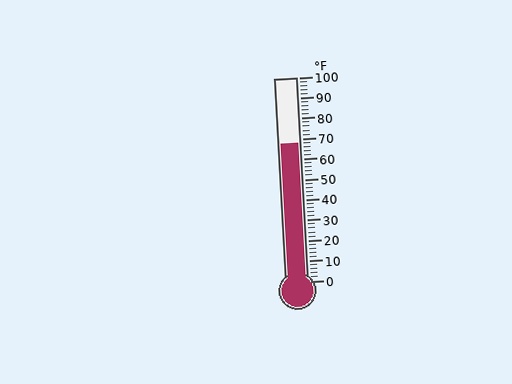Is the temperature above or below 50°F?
The temperature is above 50°F.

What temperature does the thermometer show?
The thermometer shows approximately 68°F.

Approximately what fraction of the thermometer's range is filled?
The thermometer is filled to approximately 70% of its range.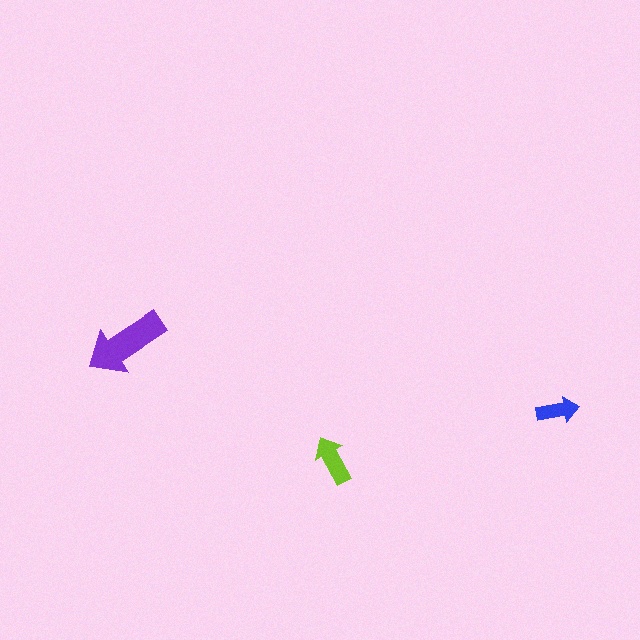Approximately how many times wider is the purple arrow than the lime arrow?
About 1.5 times wider.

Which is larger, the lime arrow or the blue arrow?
The lime one.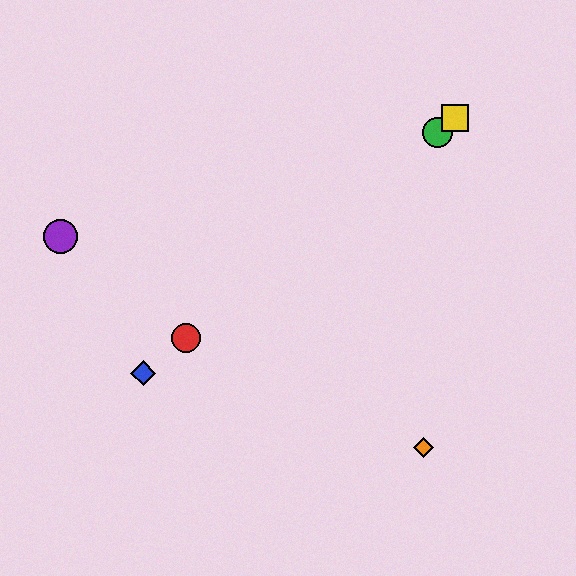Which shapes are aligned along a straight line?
The red circle, the blue diamond, the green circle, the yellow square are aligned along a straight line.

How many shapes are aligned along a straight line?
4 shapes (the red circle, the blue diamond, the green circle, the yellow square) are aligned along a straight line.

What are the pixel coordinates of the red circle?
The red circle is at (186, 338).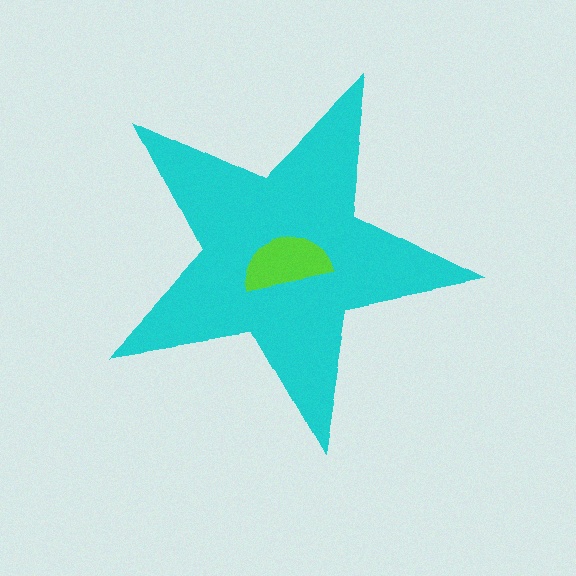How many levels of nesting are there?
2.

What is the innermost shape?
The lime semicircle.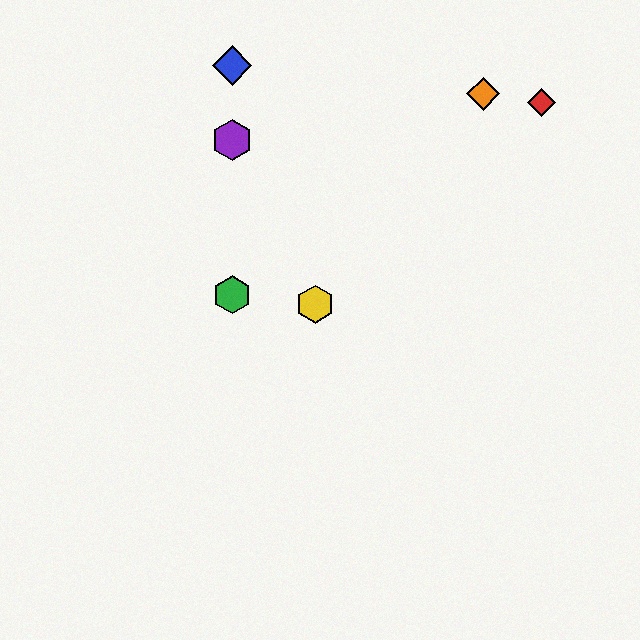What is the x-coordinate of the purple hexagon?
The purple hexagon is at x≈232.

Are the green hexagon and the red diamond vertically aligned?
No, the green hexagon is at x≈232 and the red diamond is at x≈542.